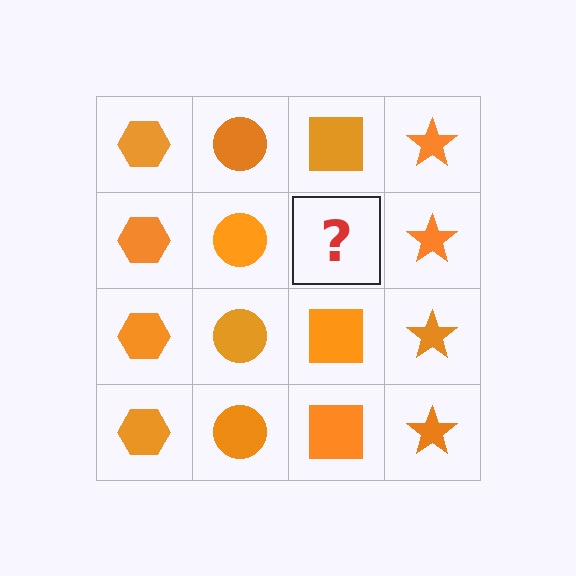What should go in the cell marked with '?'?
The missing cell should contain an orange square.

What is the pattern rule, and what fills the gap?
The rule is that each column has a consistent shape. The gap should be filled with an orange square.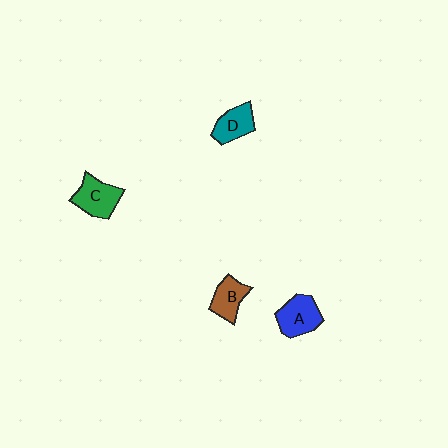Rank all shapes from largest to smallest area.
From largest to smallest: C (green), A (blue), D (teal), B (brown).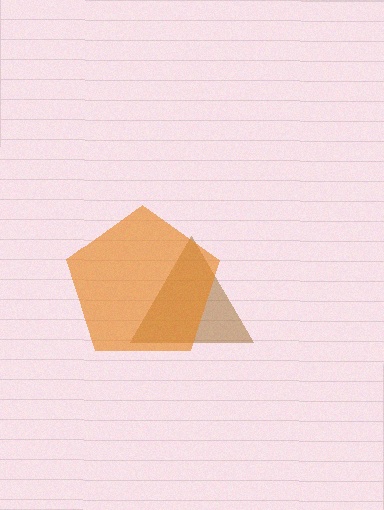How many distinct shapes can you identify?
There are 2 distinct shapes: a brown triangle, an orange pentagon.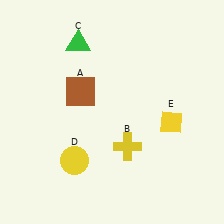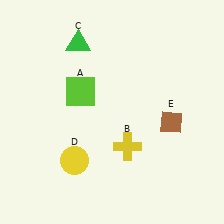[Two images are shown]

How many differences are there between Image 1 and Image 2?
There are 2 differences between the two images.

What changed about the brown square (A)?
In Image 1, A is brown. In Image 2, it changed to lime.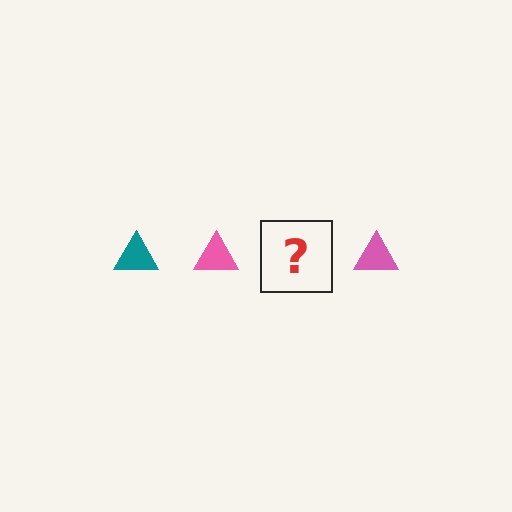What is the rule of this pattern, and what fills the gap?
The rule is that the pattern cycles through teal, pink triangles. The gap should be filled with a teal triangle.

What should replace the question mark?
The question mark should be replaced with a teal triangle.